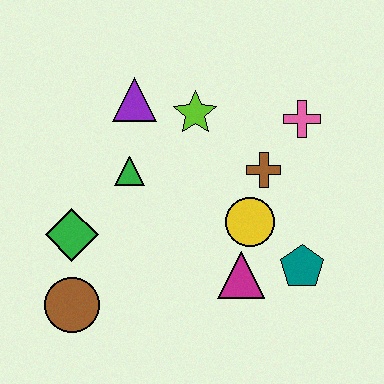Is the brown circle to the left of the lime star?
Yes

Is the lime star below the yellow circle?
No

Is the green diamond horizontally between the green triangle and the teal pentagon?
No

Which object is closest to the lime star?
The purple triangle is closest to the lime star.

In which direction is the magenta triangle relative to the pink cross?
The magenta triangle is below the pink cross.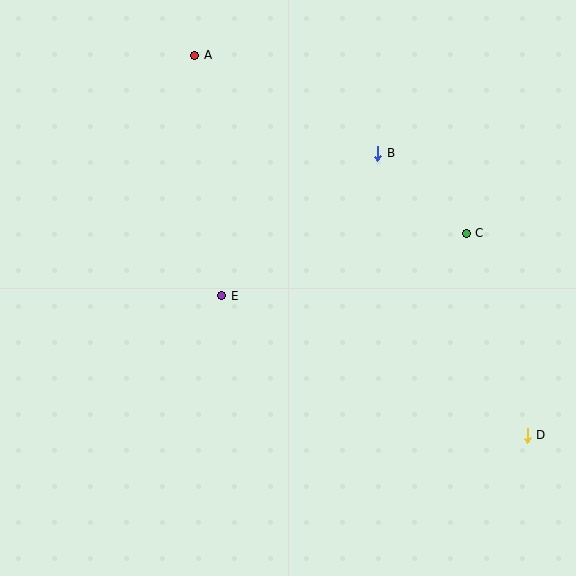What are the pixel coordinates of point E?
Point E is at (222, 296).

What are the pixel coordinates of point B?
Point B is at (378, 153).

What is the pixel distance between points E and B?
The distance between E and B is 211 pixels.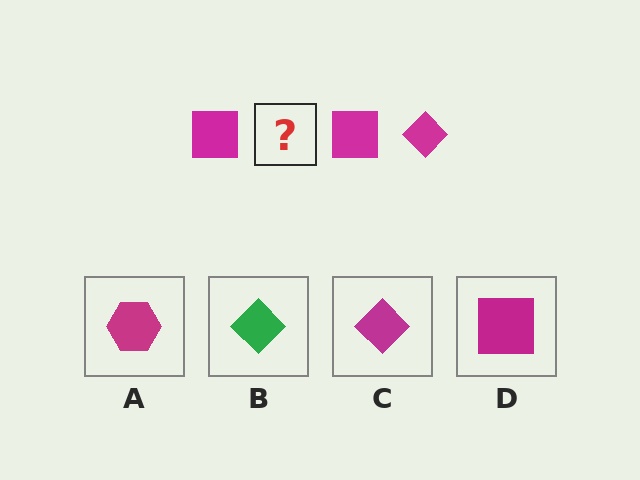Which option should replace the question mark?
Option C.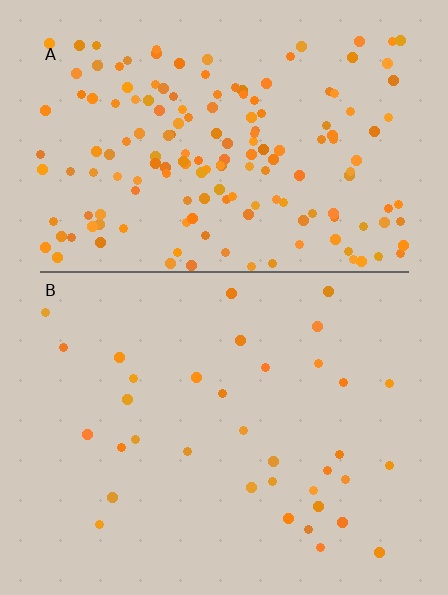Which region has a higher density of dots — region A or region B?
A (the top).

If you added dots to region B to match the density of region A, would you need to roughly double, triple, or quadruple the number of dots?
Approximately quadruple.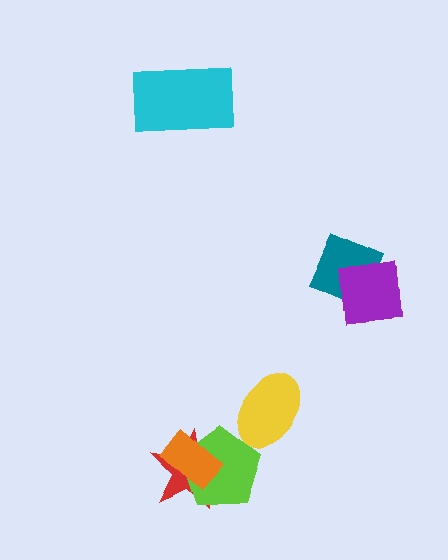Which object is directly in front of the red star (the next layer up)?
The lime pentagon is directly in front of the red star.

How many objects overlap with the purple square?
1 object overlaps with the purple square.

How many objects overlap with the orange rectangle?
2 objects overlap with the orange rectangle.